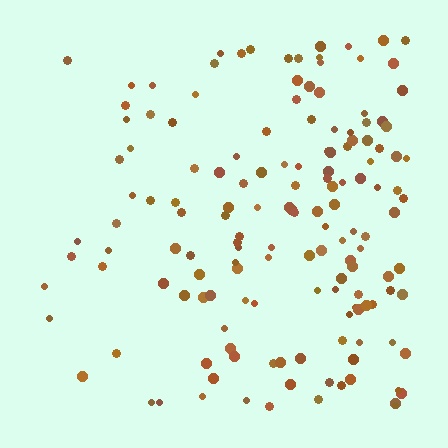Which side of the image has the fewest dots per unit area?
The left.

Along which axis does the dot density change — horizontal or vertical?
Horizontal.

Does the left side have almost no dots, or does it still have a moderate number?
Still a moderate number, just noticeably fewer than the right.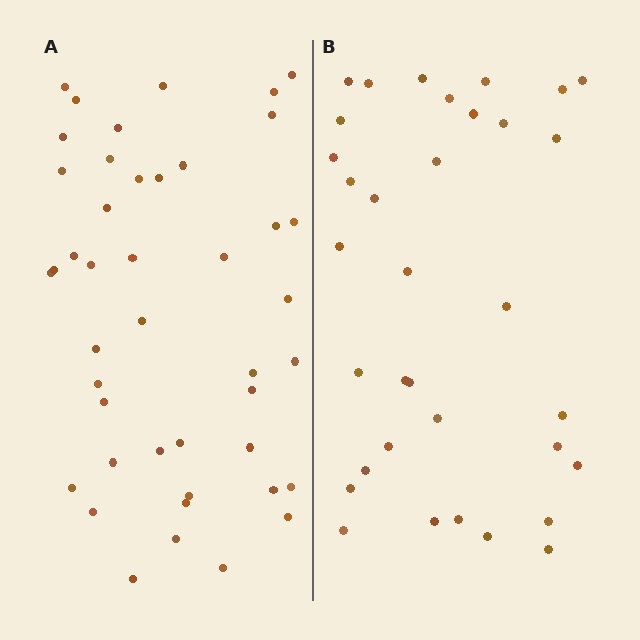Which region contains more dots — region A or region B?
Region A (the left region) has more dots.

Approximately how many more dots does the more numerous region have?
Region A has roughly 10 or so more dots than region B.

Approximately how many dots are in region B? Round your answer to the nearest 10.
About 30 dots. (The exact count is 34, which rounds to 30.)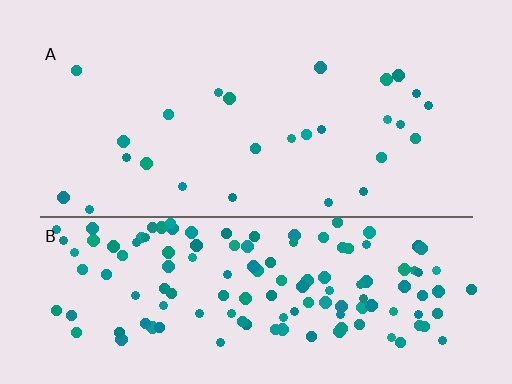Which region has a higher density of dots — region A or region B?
B (the bottom).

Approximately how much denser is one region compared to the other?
Approximately 5.2× — region B over region A.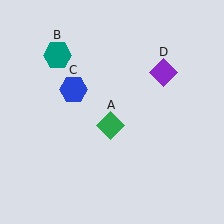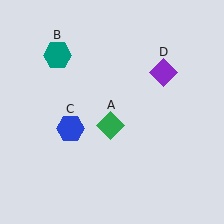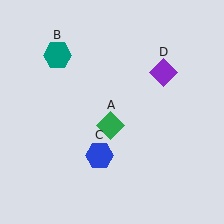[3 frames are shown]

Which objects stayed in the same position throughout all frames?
Green diamond (object A) and teal hexagon (object B) and purple diamond (object D) remained stationary.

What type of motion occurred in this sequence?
The blue hexagon (object C) rotated counterclockwise around the center of the scene.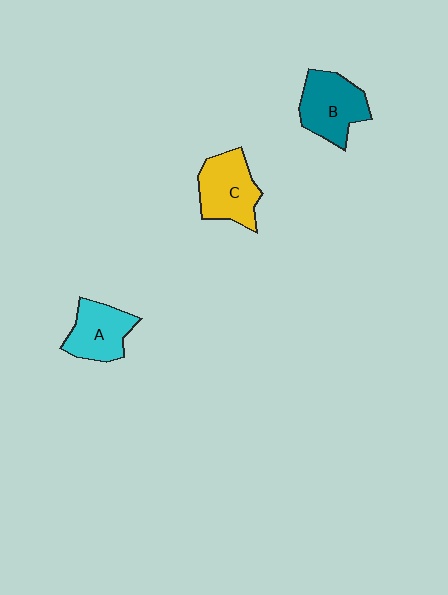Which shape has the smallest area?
Shape A (cyan).